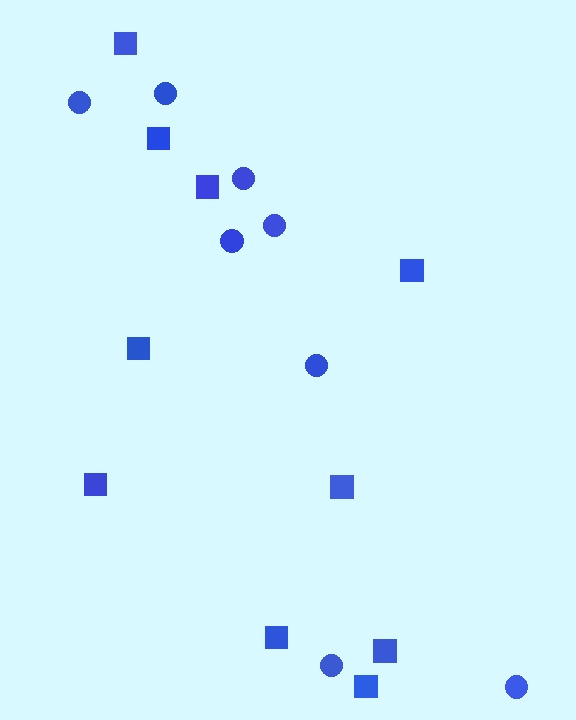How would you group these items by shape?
There are 2 groups: one group of squares (10) and one group of circles (8).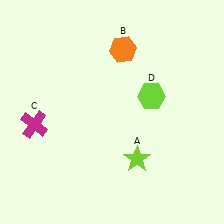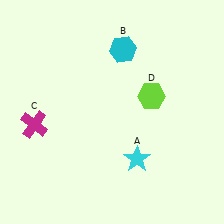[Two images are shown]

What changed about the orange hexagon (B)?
In Image 1, B is orange. In Image 2, it changed to cyan.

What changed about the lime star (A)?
In Image 1, A is lime. In Image 2, it changed to cyan.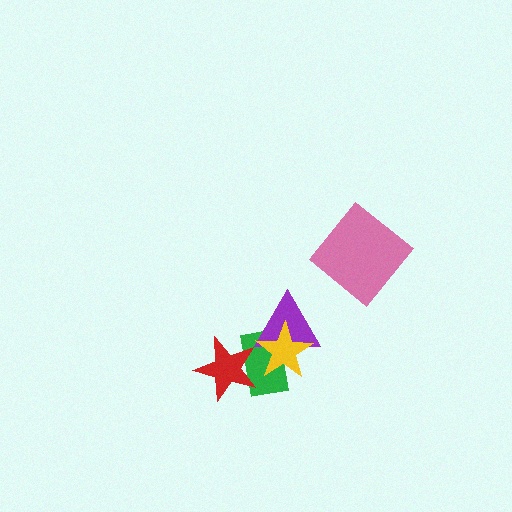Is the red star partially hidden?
No, no other shape covers it.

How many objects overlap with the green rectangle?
3 objects overlap with the green rectangle.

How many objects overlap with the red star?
1 object overlaps with the red star.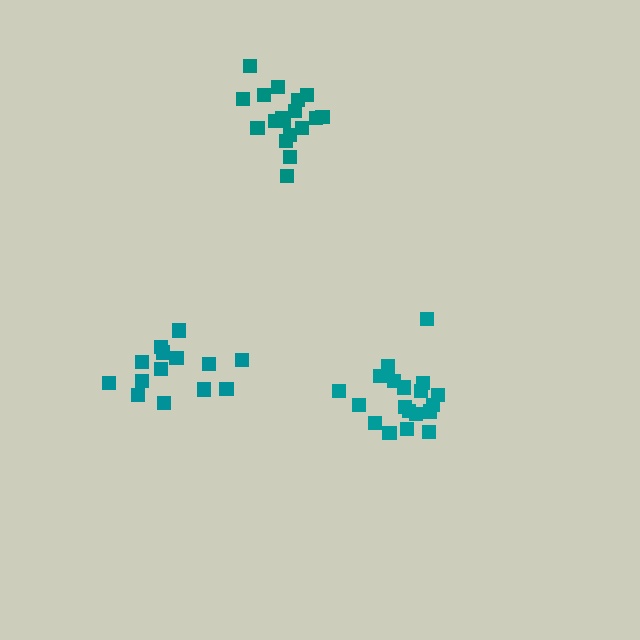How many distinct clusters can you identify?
There are 3 distinct clusters.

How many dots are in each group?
Group 1: 19 dots, Group 2: 18 dots, Group 3: 14 dots (51 total).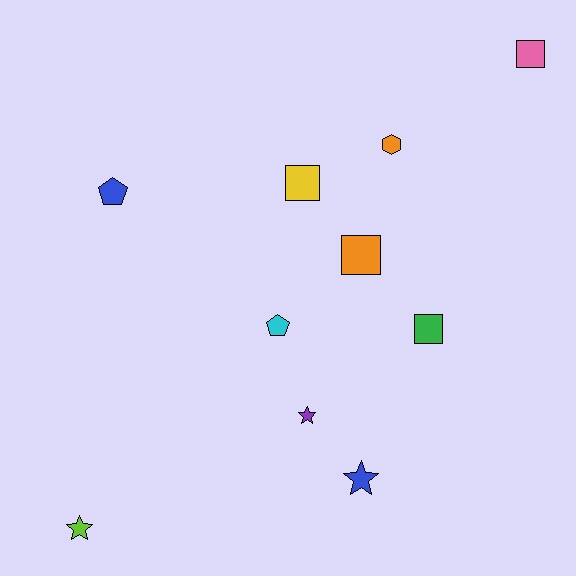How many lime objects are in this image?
There is 1 lime object.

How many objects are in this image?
There are 10 objects.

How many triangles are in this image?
There are no triangles.